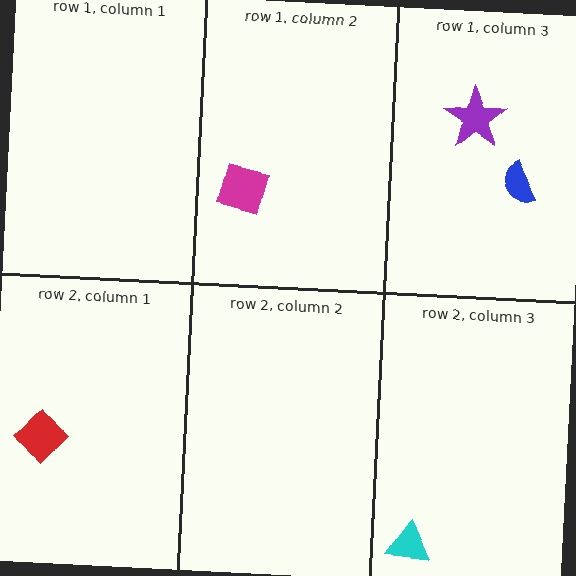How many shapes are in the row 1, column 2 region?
1.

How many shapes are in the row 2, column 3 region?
1.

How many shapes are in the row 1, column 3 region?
2.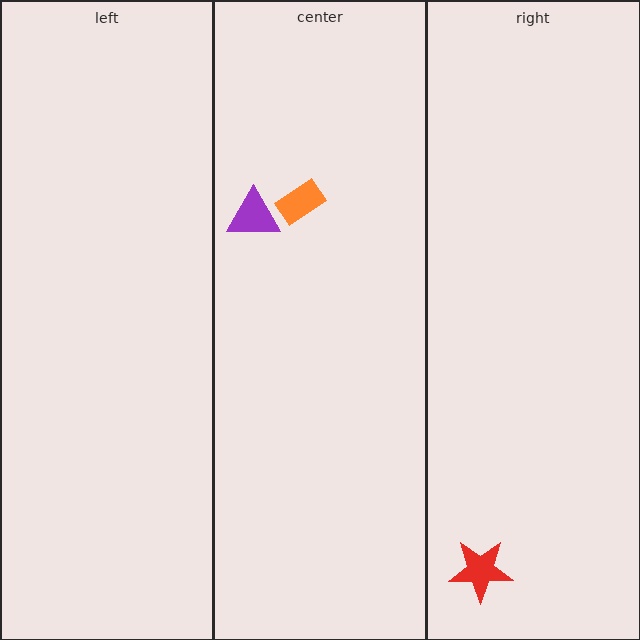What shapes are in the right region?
The red star.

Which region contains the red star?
The right region.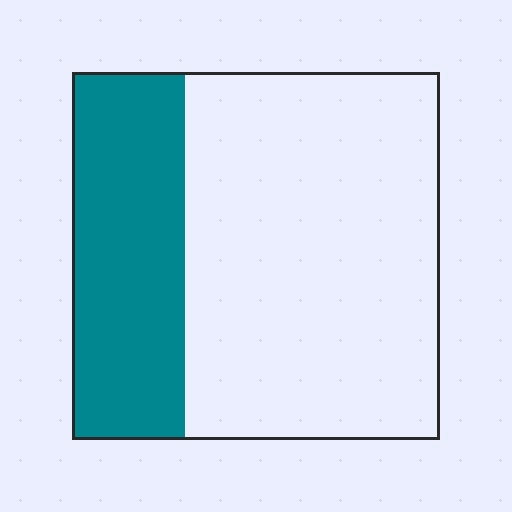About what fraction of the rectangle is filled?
About one third (1/3).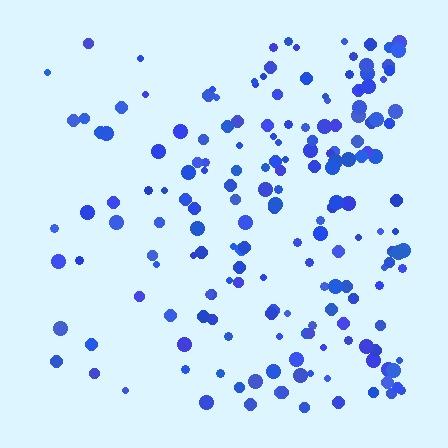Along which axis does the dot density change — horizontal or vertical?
Horizontal.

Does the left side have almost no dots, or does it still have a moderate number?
Still a moderate number, just noticeably fewer than the right.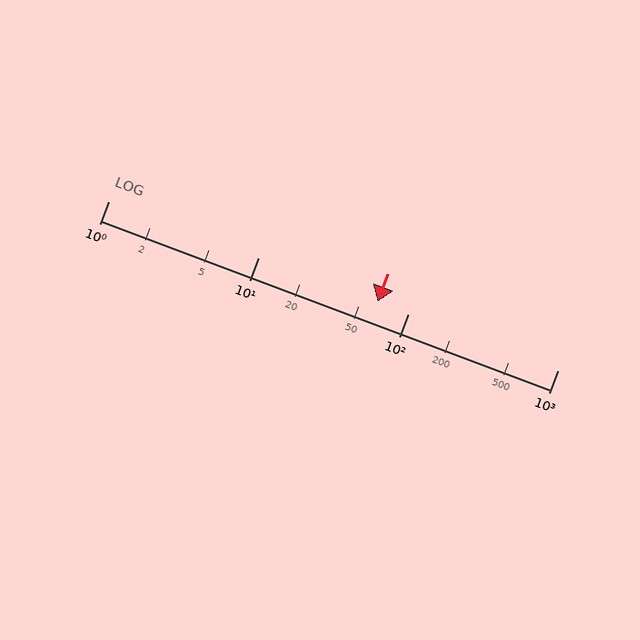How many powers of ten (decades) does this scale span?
The scale spans 3 decades, from 1 to 1000.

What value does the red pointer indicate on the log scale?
The pointer indicates approximately 63.